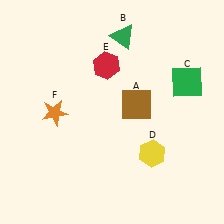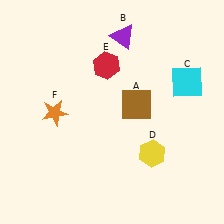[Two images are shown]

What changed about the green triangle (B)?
In Image 1, B is green. In Image 2, it changed to purple.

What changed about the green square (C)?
In Image 1, C is green. In Image 2, it changed to cyan.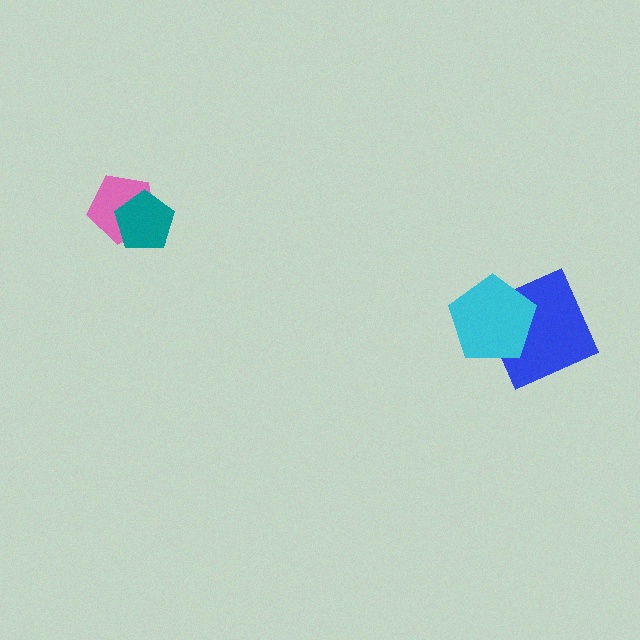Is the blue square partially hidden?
Yes, it is partially covered by another shape.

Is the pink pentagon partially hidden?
Yes, it is partially covered by another shape.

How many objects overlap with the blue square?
1 object overlaps with the blue square.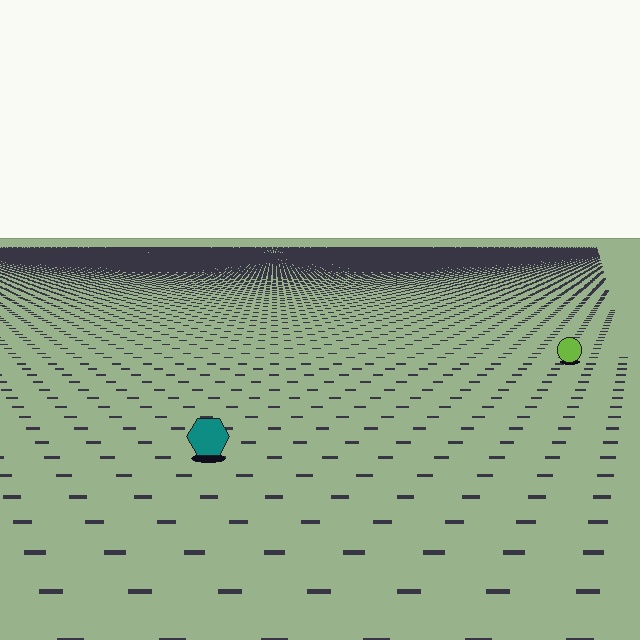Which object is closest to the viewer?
The teal hexagon is closest. The texture marks near it are larger and more spread out.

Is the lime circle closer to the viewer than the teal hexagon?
No. The teal hexagon is closer — you can tell from the texture gradient: the ground texture is coarser near it.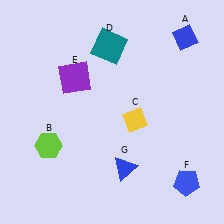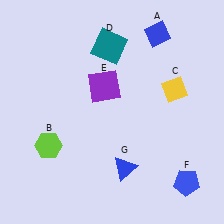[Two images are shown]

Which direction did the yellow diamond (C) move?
The yellow diamond (C) moved right.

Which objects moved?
The objects that moved are: the blue diamond (A), the yellow diamond (C), the purple square (E).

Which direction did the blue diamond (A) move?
The blue diamond (A) moved left.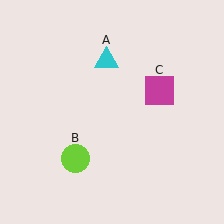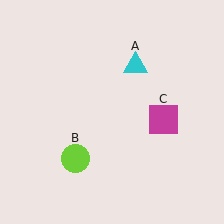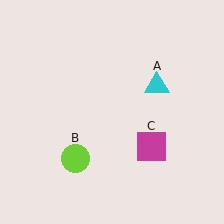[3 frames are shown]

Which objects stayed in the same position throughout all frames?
Lime circle (object B) remained stationary.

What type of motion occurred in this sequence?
The cyan triangle (object A), magenta square (object C) rotated clockwise around the center of the scene.